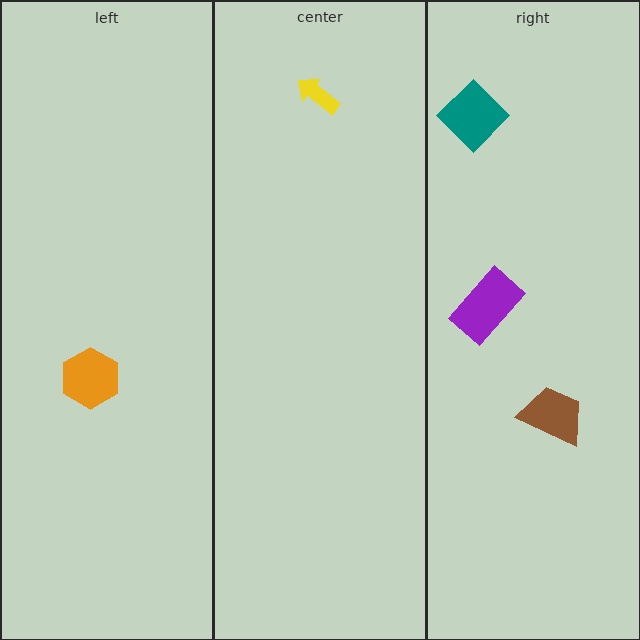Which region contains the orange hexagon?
The left region.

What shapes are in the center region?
The yellow arrow.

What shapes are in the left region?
The orange hexagon.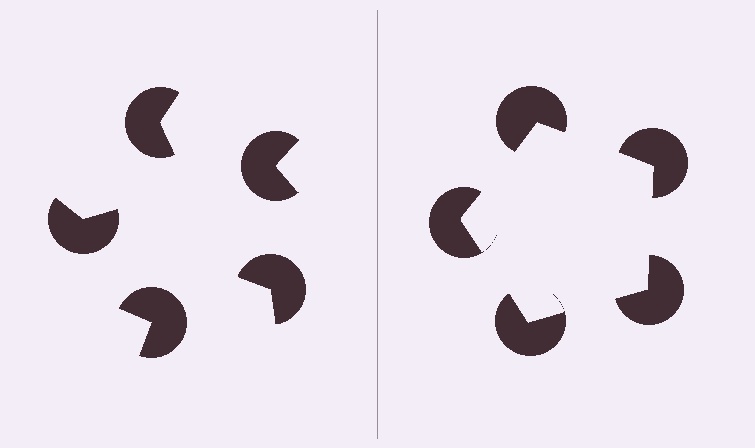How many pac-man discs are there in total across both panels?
10 — 5 on each side.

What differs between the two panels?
The pac-man discs are positioned identically on both sides; only the wedge orientations differ. On the right they align to a pentagon; on the left they are misaligned.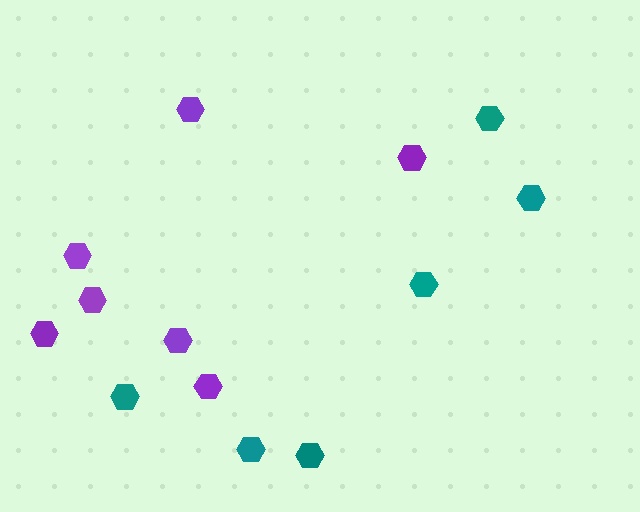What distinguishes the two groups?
There are 2 groups: one group of teal hexagons (6) and one group of purple hexagons (7).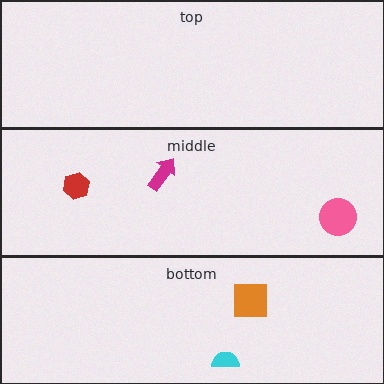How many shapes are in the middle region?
3.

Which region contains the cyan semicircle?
The bottom region.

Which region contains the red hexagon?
The middle region.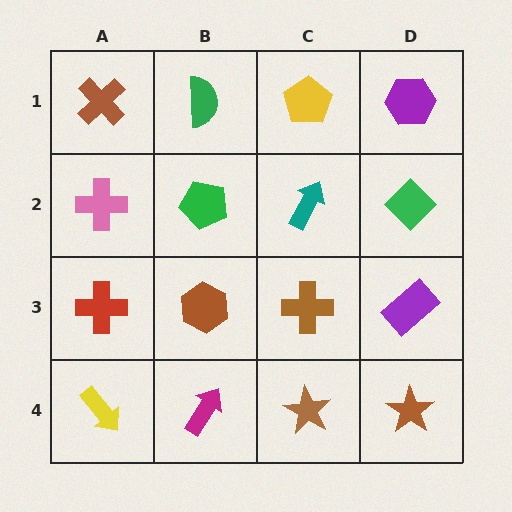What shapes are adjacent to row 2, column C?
A yellow pentagon (row 1, column C), a brown cross (row 3, column C), a green pentagon (row 2, column B), a green diamond (row 2, column D).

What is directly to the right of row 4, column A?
A magenta arrow.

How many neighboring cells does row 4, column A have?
2.